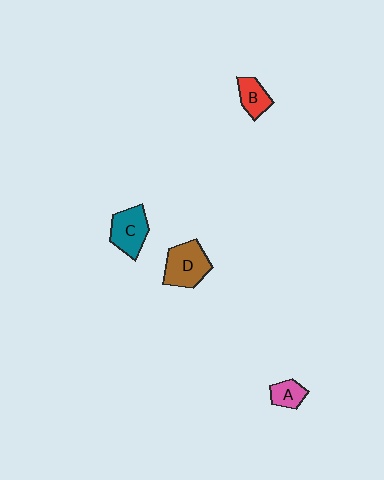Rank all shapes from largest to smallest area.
From largest to smallest: D (brown), C (teal), B (red), A (pink).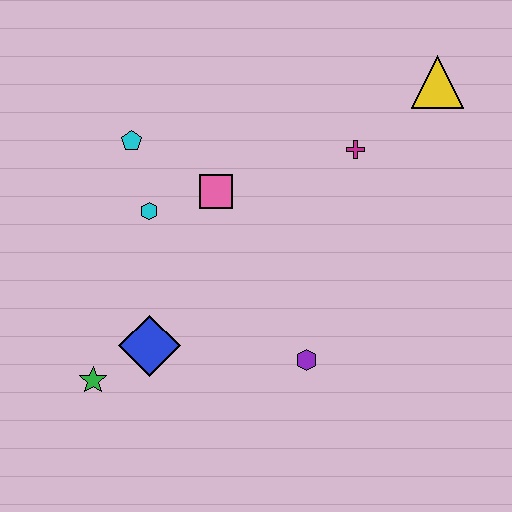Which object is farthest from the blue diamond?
The yellow triangle is farthest from the blue diamond.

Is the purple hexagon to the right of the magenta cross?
No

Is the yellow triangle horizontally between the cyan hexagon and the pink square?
No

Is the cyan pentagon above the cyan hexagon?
Yes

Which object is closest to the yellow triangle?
The magenta cross is closest to the yellow triangle.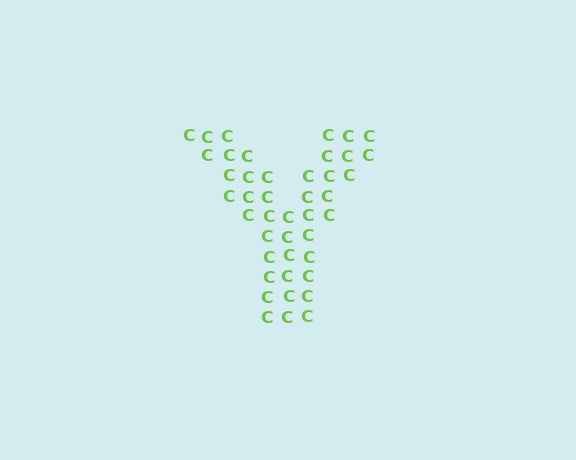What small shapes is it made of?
It is made of small letter C's.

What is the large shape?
The large shape is the letter Y.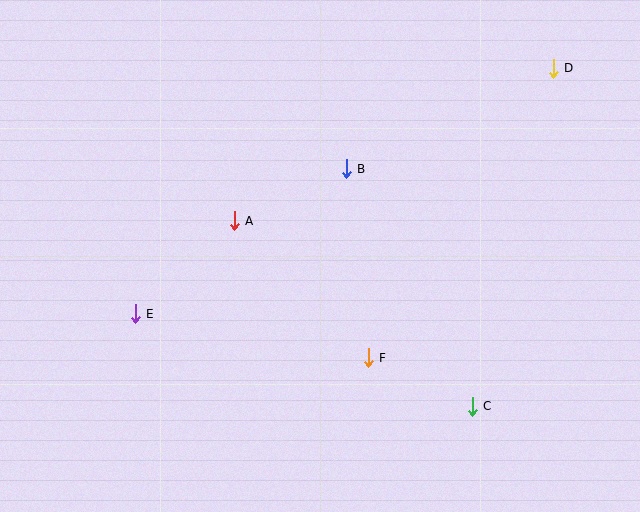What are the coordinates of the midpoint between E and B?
The midpoint between E and B is at (241, 241).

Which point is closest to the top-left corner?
Point A is closest to the top-left corner.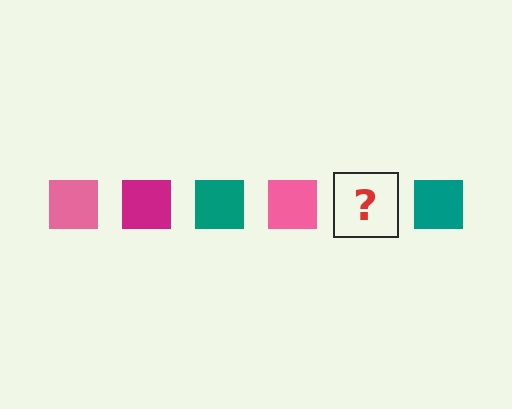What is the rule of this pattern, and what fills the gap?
The rule is that the pattern cycles through pink, magenta, teal squares. The gap should be filled with a magenta square.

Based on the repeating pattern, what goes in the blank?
The blank should be a magenta square.